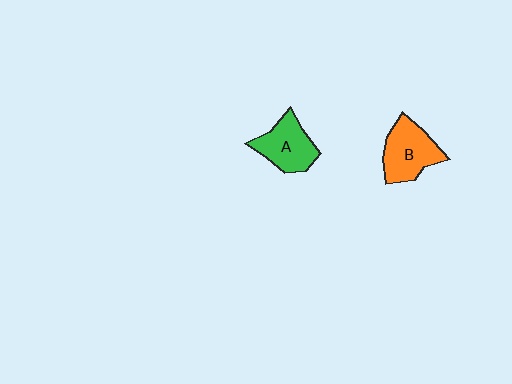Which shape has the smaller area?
Shape A (green).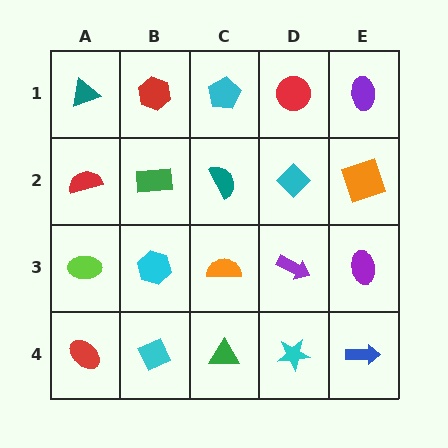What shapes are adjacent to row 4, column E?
A purple ellipse (row 3, column E), a cyan star (row 4, column D).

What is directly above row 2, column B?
A red hexagon.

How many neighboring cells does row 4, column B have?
3.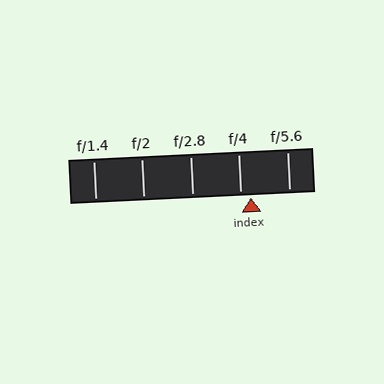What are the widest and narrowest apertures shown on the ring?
The widest aperture shown is f/1.4 and the narrowest is f/5.6.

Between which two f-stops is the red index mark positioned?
The index mark is between f/4 and f/5.6.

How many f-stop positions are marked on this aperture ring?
There are 5 f-stop positions marked.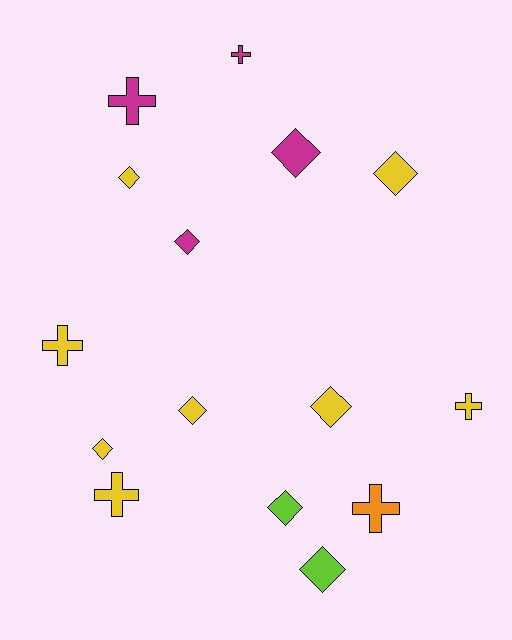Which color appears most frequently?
Yellow, with 8 objects.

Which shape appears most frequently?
Diamond, with 9 objects.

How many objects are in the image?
There are 15 objects.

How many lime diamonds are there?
There are 2 lime diamonds.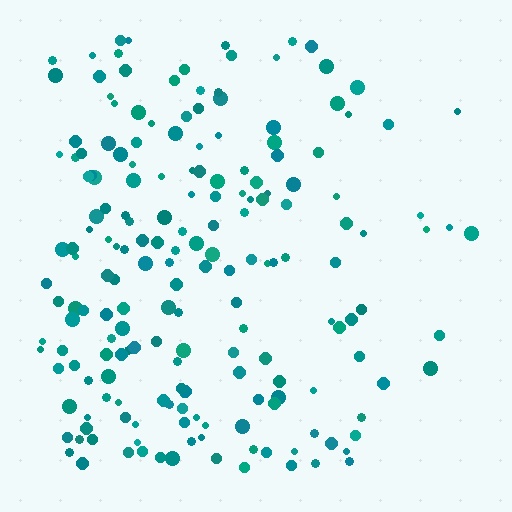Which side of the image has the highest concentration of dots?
The left.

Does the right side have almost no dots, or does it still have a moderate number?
Still a moderate number, just noticeably fewer than the left.